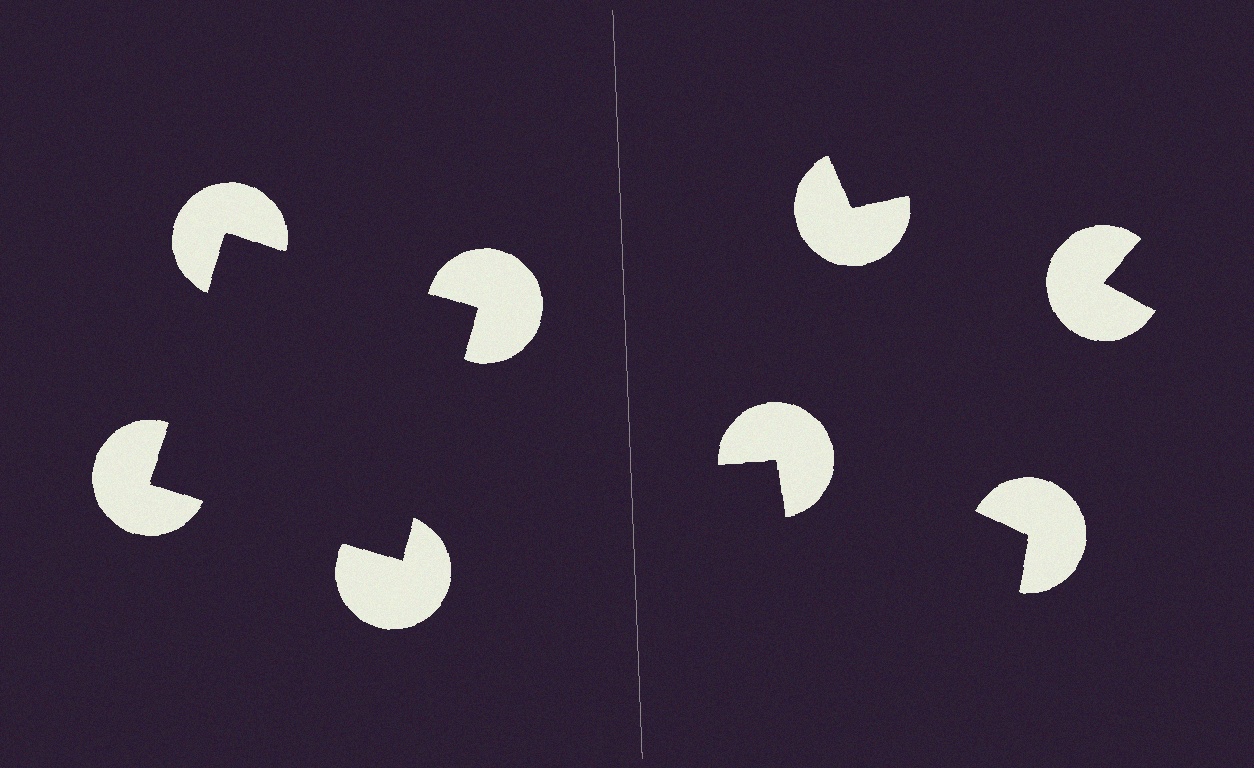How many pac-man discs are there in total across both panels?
8 — 4 on each side.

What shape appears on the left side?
An illusory square.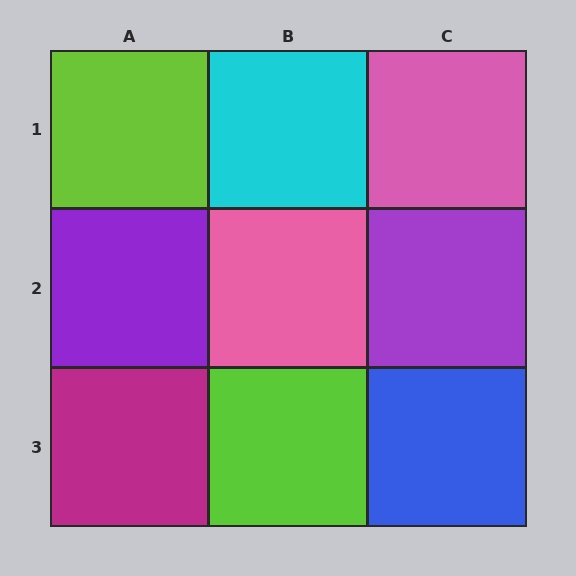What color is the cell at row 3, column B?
Lime.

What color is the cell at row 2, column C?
Purple.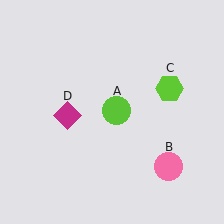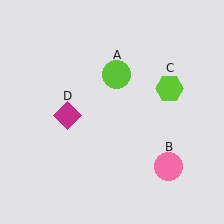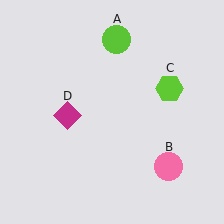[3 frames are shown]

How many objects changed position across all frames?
1 object changed position: lime circle (object A).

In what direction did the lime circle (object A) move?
The lime circle (object A) moved up.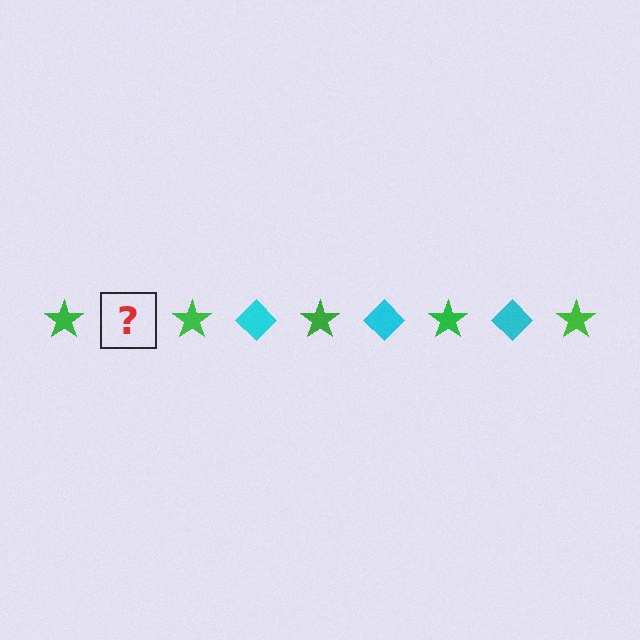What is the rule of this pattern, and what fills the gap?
The rule is that the pattern alternates between green star and cyan diamond. The gap should be filled with a cyan diamond.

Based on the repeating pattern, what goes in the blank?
The blank should be a cyan diamond.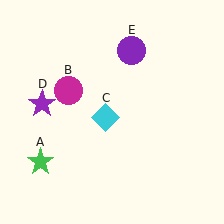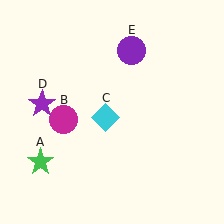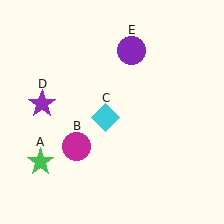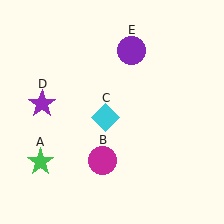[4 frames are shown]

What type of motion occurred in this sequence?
The magenta circle (object B) rotated counterclockwise around the center of the scene.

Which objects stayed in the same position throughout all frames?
Green star (object A) and cyan diamond (object C) and purple star (object D) and purple circle (object E) remained stationary.